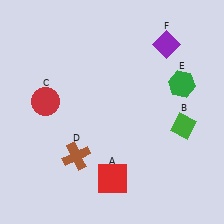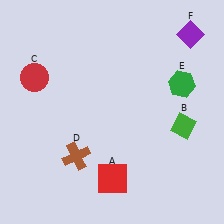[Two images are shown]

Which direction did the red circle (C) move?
The red circle (C) moved up.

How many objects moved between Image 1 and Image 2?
2 objects moved between the two images.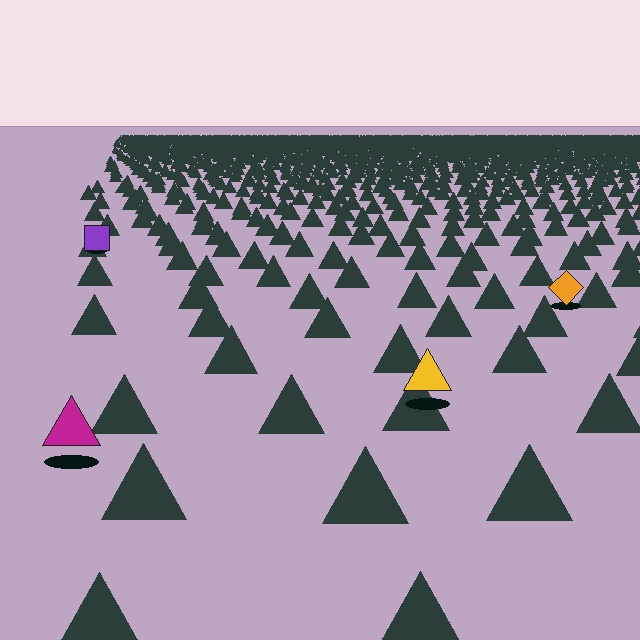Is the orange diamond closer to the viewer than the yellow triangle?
No. The yellow triangle is closer — you can tell from the texture gradient: the ground texture is coarser near it.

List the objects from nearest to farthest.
From nearest to farthest: the magenta triangle, the yellow triangle, the orange diamond, the purple square.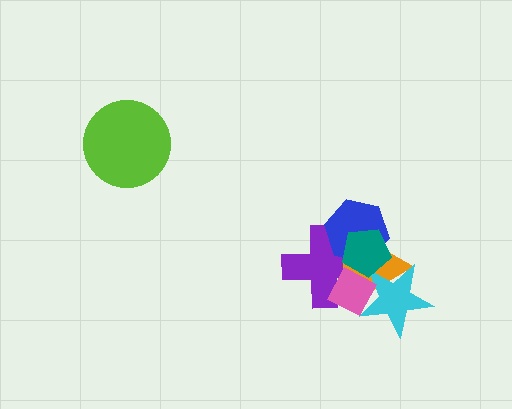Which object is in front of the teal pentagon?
The pink diamond is in front of the teal pentagon.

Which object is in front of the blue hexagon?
The teal pentagon is in front of the blue hexagon.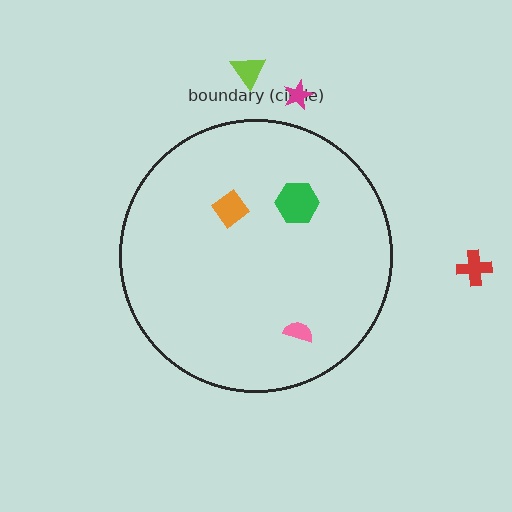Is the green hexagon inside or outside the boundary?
Inside.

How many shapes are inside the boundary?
3 inside, 3 outside.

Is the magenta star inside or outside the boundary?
Outside.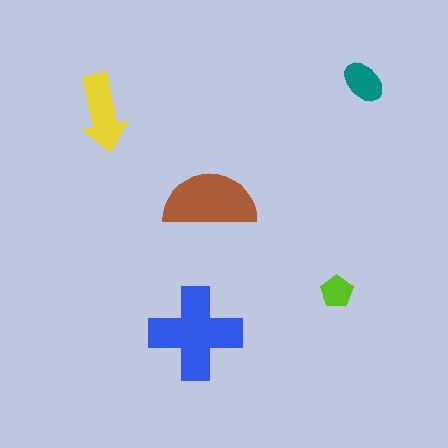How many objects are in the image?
There are 5 objects in the image.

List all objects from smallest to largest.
The lime pentagon, the teal ellipse, the yellow arrow, the brown semicircle, the blue cross.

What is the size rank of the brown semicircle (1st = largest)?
2nd.